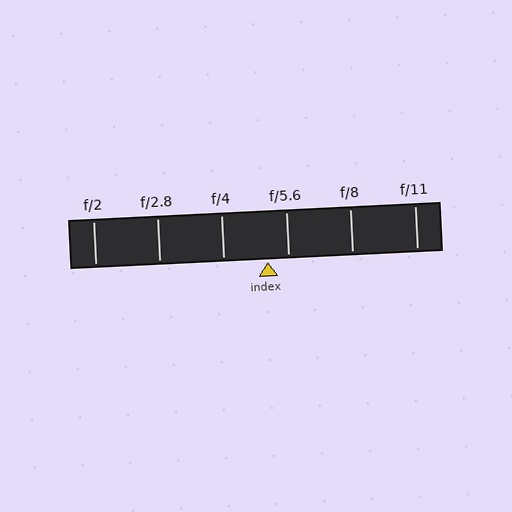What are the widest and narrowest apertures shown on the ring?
The widest aperture shown is f/2 and the narrowest is f/11.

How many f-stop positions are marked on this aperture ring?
There are 6 f-stop positions marked.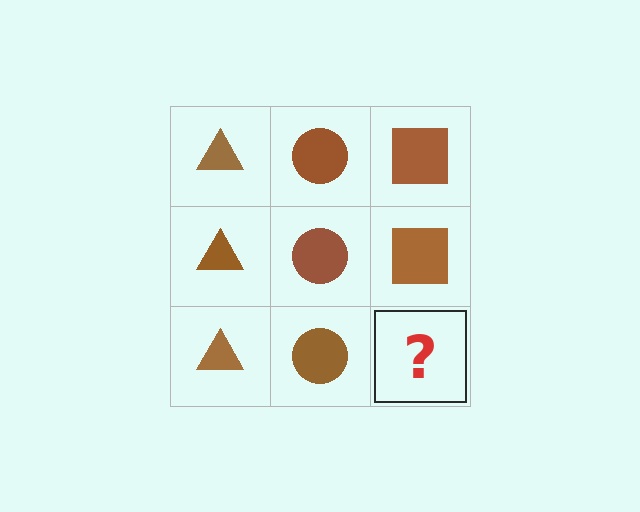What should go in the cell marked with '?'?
The missing cell should contain a brown square.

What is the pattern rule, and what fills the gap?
The rule is that each column has a consistent shape. The gap should be filled with a brown square.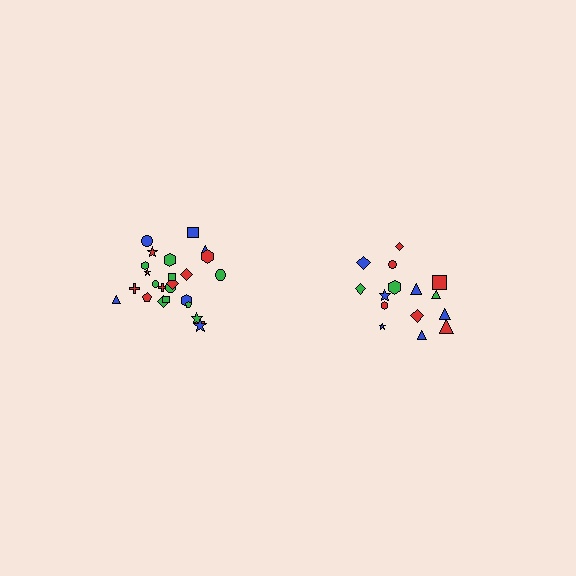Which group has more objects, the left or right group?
The left group.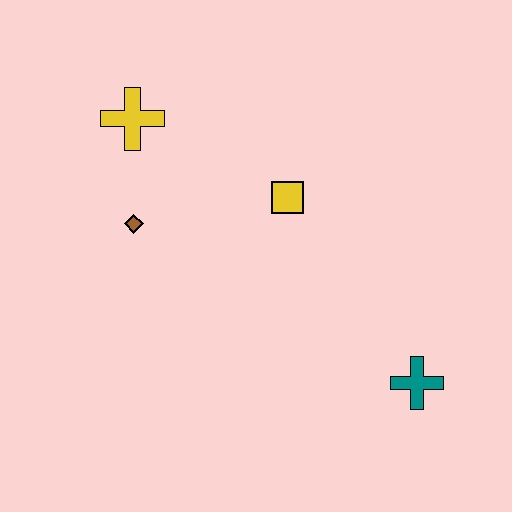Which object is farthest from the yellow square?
The teal cross is farthest from the yellow square.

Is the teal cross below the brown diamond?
Yes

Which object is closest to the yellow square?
The brown diamond is closest to the yellow square.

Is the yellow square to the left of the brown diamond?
No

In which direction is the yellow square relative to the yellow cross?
The yellow square is to the right of the yellow cross.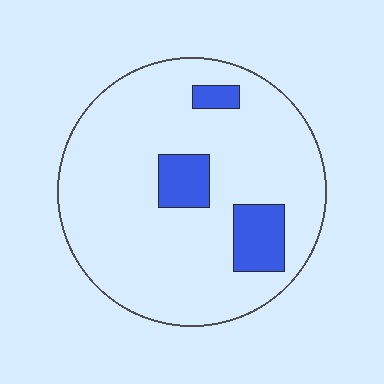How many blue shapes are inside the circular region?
3.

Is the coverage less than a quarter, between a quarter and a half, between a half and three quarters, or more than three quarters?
Less than a quarter.